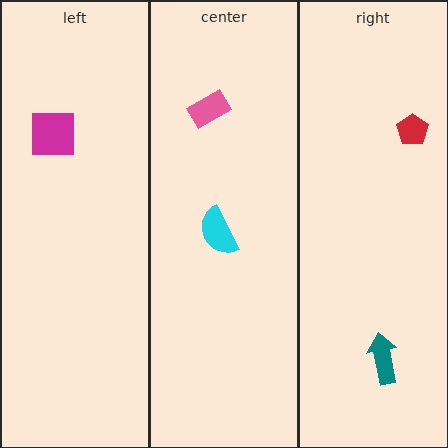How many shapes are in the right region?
2.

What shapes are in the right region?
The teal arrow, the red pentagon.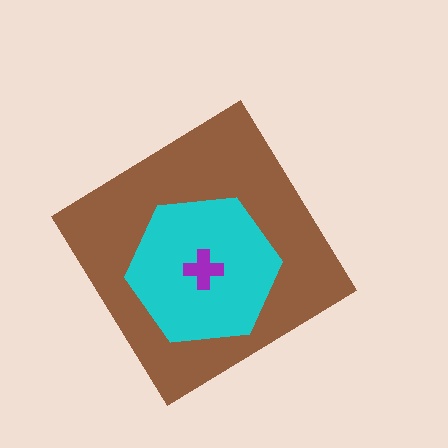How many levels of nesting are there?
3.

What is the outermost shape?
The brown diamond.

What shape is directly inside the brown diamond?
The cyan hexagon.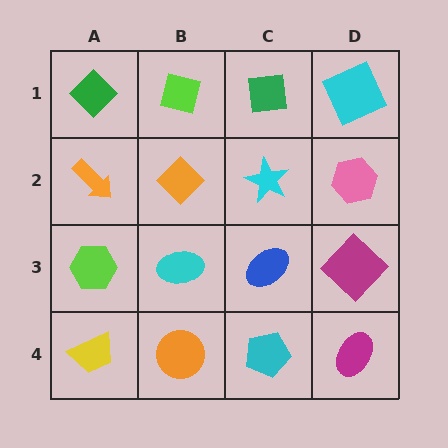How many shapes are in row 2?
4 shapes.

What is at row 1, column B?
A lime square.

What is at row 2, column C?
A cyan star.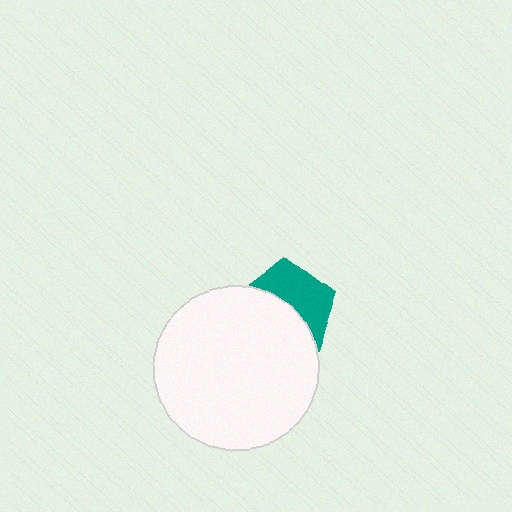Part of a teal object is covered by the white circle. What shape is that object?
It is a pentagon.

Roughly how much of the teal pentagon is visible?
About half of it is visible (roughly 46%).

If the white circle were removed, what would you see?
You would see the complete teal pentagon.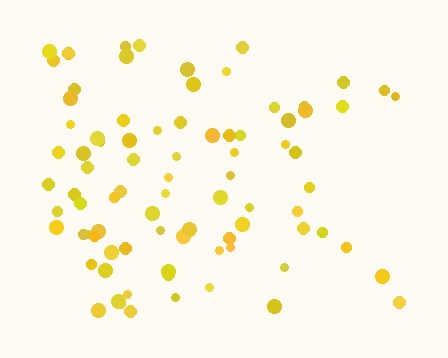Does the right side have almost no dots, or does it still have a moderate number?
Still a moderate number, just noticeably fewer than the left.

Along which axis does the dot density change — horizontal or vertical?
Horizontal.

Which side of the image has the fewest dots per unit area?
The right.